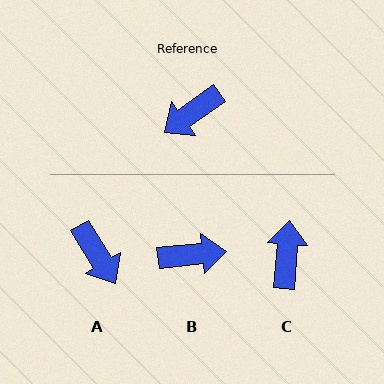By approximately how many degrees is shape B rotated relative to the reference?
Approximately 150 degrees counter-clockwise.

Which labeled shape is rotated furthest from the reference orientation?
B, about 150 degrees away.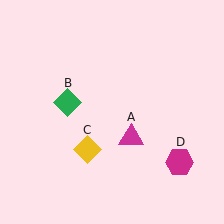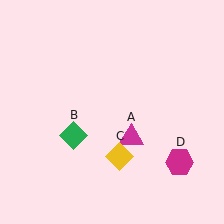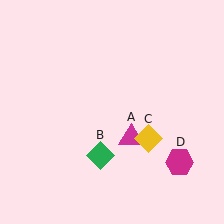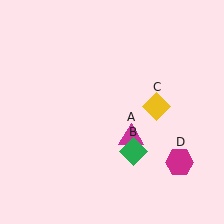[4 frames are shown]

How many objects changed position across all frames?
2 objects changed position: green diamond (object B), yellow diamond (object C).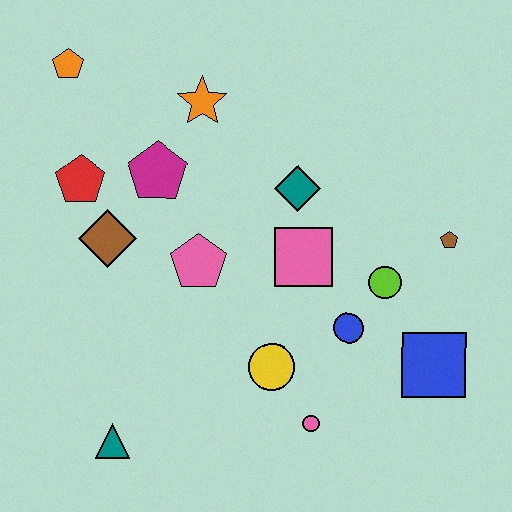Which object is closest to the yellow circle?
The pink circle is closest to the yellow circle.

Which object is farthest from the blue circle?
The orange pentagon is farthest from the blue circle.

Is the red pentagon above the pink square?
Yes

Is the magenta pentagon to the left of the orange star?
Yes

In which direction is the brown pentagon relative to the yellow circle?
The brown pentagon is to the right of the yellow circle.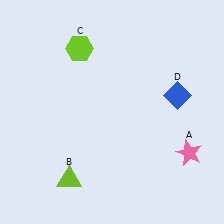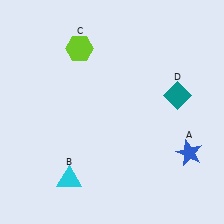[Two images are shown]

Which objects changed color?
A changed from pink to blue. B changed from lime to cyan. D changed from blue to teal.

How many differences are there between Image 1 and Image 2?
There are 3 differences between the two images.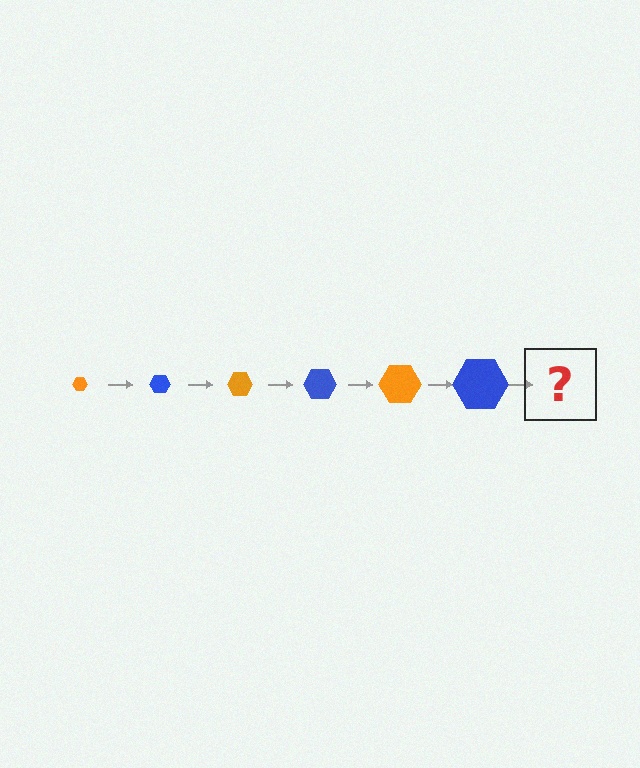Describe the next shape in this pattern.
It should be an orange hexagon, larger than the previous one.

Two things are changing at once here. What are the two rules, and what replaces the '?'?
The two rules are that the hexagon grows larger each step and the color cycles through orange and blue. The '?' should be an orange hexagon, larger than the previous one.